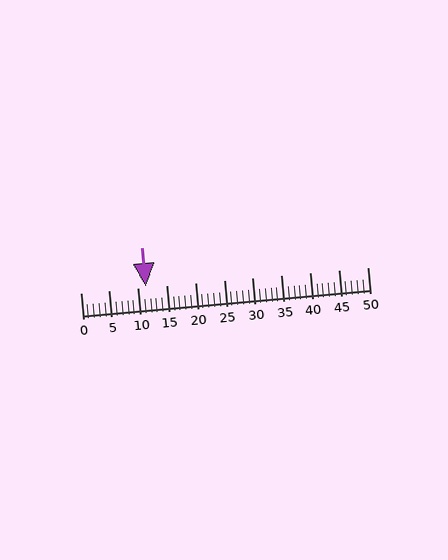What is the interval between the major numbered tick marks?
The major tick marks are spaced 5 units apart.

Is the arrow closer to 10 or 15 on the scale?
The arrow is closer to 10.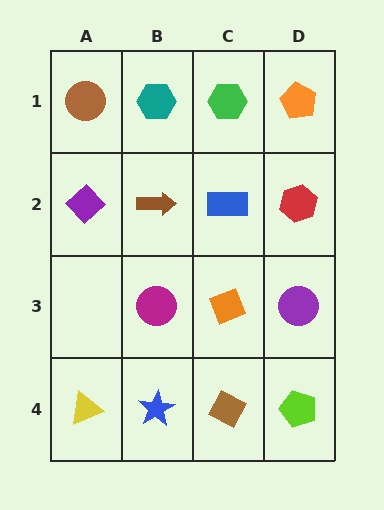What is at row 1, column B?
A teal hexagon.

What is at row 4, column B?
A blue star.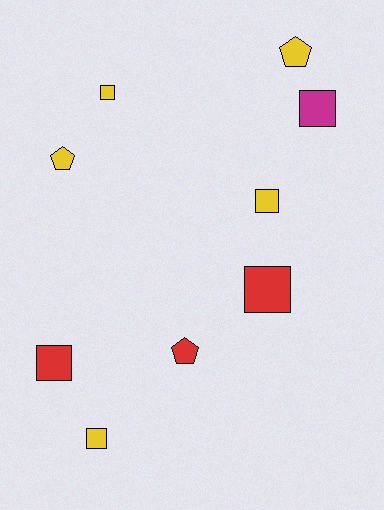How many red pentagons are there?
There is 1 red pentagon.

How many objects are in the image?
There are 9 objects.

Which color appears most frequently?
Yellow, with 5 objects.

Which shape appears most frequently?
Square, with 6 objects.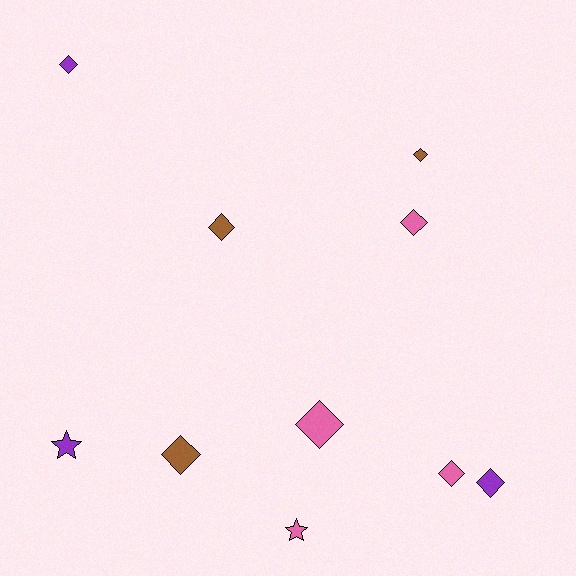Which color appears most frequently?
Pink, with 4 objects.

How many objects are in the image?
There are 10 objects.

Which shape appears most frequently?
Diamond, with 8 objects.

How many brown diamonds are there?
There are 3 brown diamonds.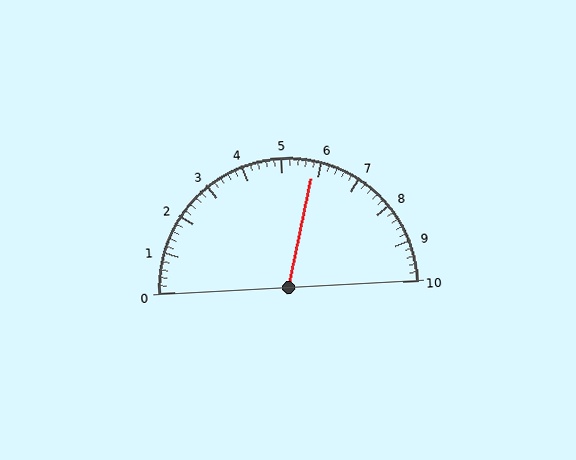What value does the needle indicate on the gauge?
The needle indicates approximately 5.8.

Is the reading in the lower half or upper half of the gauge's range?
The reading is in the upper half of the range (0 to 10).